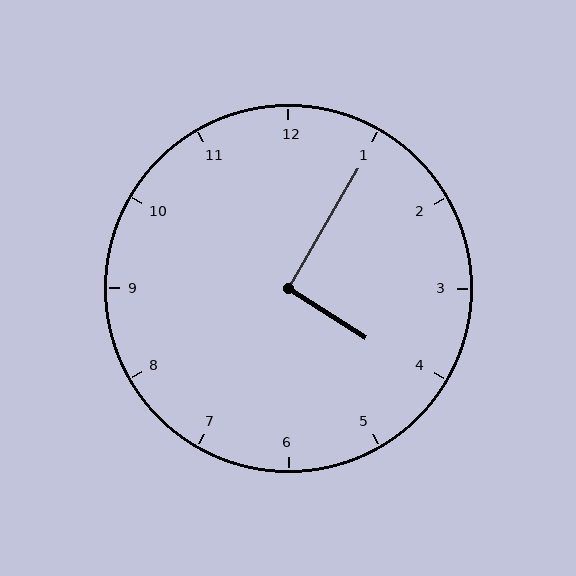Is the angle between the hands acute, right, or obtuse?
It is right.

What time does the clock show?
4:05.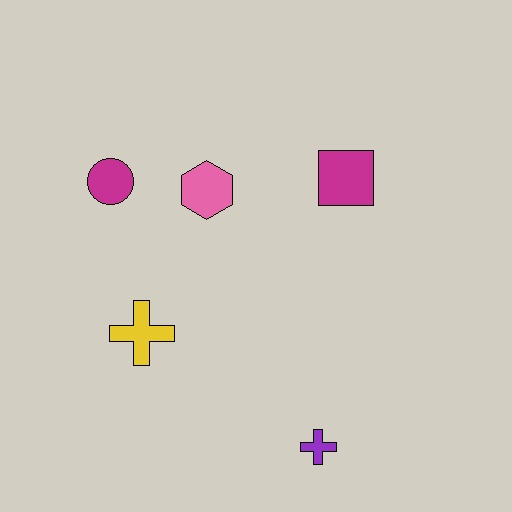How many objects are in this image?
There are 5 objects.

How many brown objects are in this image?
There are no brown objects.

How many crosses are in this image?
There are 2 crosses.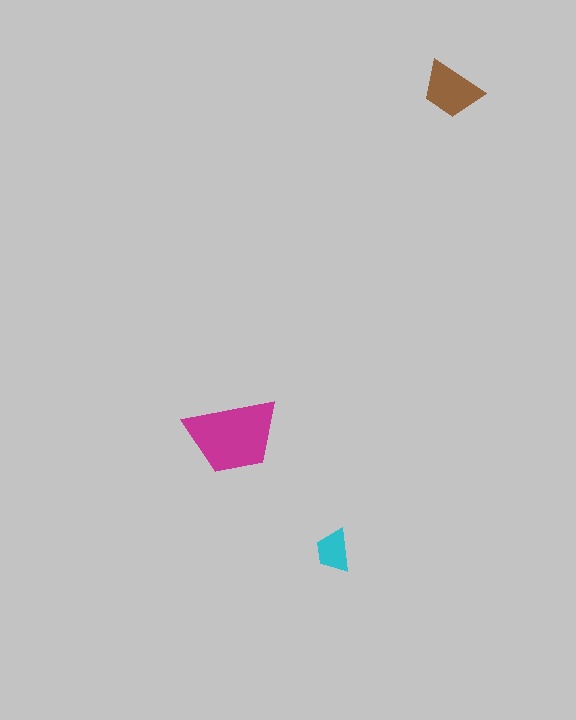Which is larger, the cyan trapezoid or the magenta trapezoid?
The magenta one.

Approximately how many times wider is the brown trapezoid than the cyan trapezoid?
About 1.5 times wider.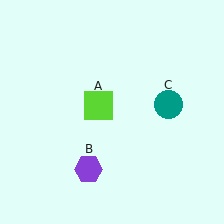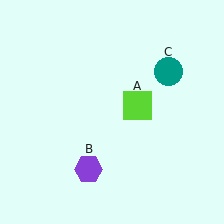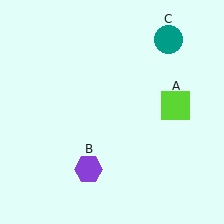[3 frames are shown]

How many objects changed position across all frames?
2 objects changed position: lime square (object A), teal circle (object C).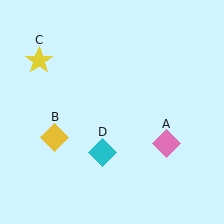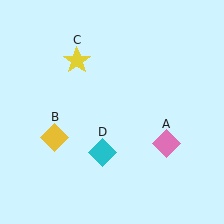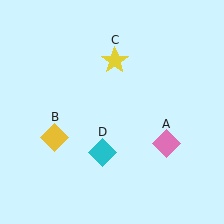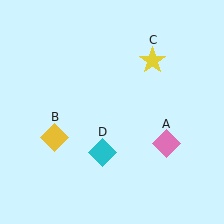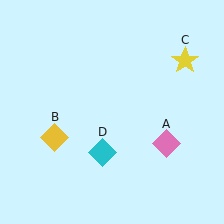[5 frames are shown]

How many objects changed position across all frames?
1 object changed position: yellow star (object C).